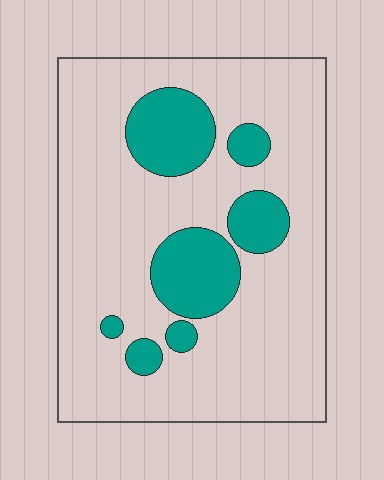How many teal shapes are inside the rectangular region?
7.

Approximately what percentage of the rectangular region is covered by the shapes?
Approximately 20%.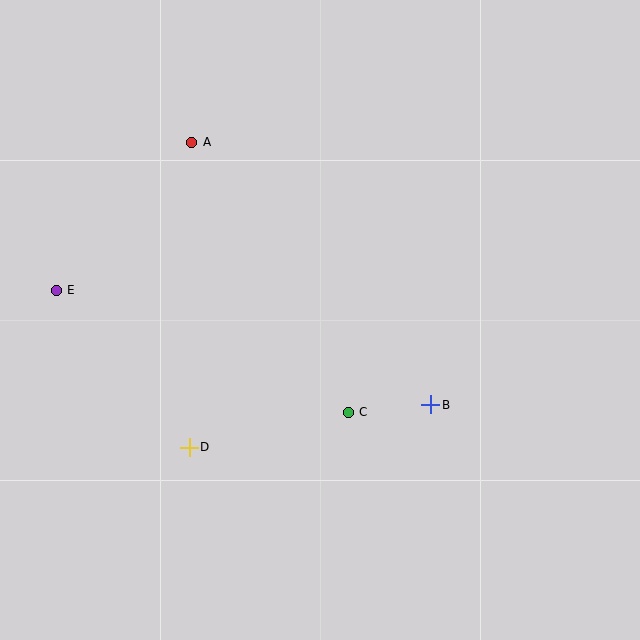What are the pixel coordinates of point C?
Point C is at (348, 412).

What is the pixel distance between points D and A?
The distance between D and A is 305 pixels.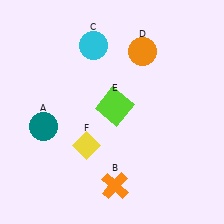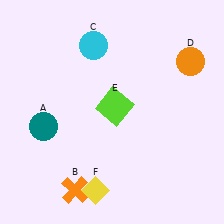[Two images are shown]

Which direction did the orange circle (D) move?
The orange circle (D) moved right.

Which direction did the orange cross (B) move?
The orange cross (B) moved left.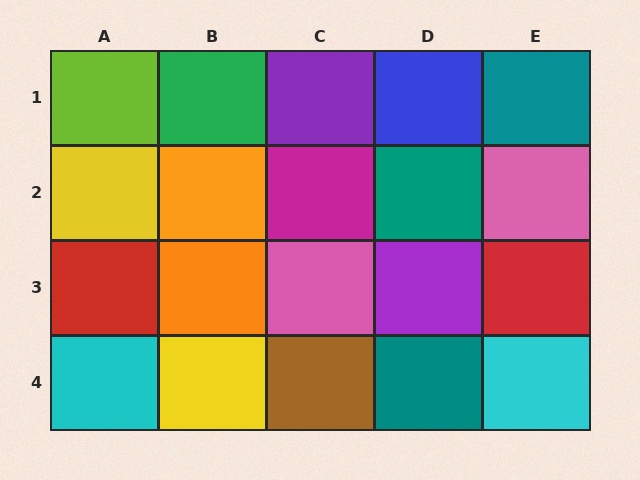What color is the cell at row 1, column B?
Green.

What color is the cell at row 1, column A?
Lime.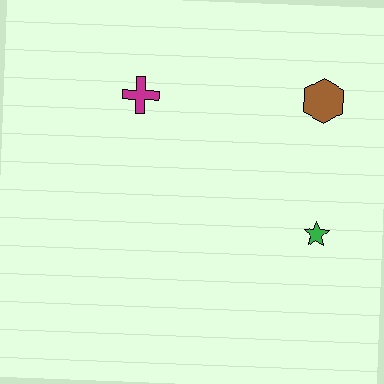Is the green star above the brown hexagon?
No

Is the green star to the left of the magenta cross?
No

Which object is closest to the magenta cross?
The brown hexagon is closest to the magenta cross.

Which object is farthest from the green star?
The magenta cross is farthest from the green star.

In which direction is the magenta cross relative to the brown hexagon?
The magenta cross is to the left of the brown hexagon.